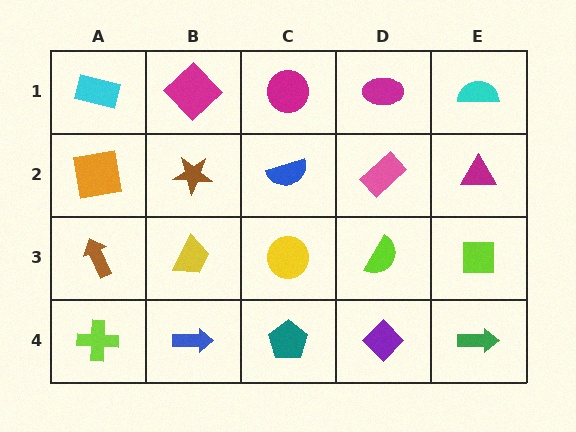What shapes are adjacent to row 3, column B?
A brown star (row 2, column B), a blue arrow (row 4, column B), a brown arrow (row 3, column A), a yellow circle (row 3, column C).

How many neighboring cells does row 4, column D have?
3.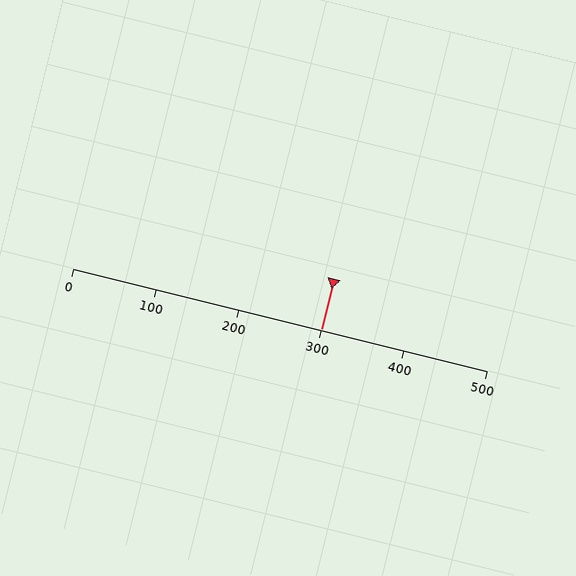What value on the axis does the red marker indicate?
The marker indicates approximately 300.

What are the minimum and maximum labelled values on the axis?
The axis runs from 0 to 500.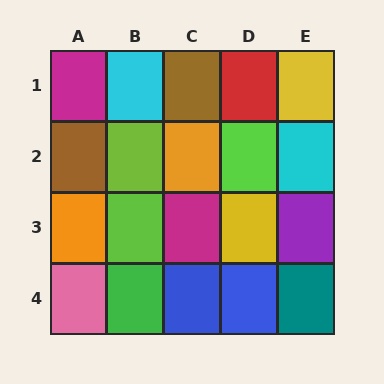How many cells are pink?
1 cell is pink.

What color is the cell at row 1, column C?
Brown.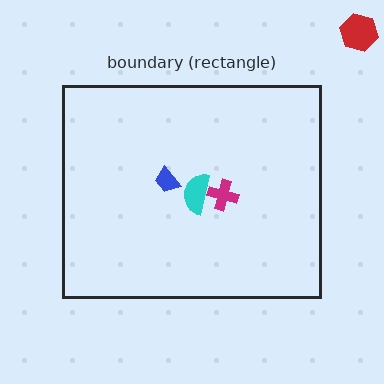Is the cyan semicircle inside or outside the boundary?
Inside.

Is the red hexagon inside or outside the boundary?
Outside.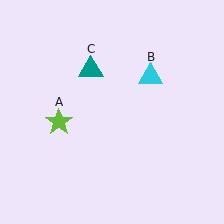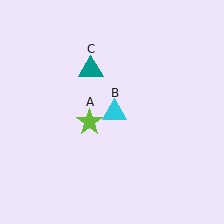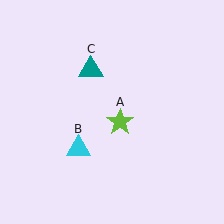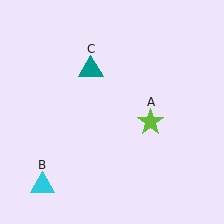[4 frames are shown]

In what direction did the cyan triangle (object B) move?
The cyan triangle (object B) moved down and to the left.